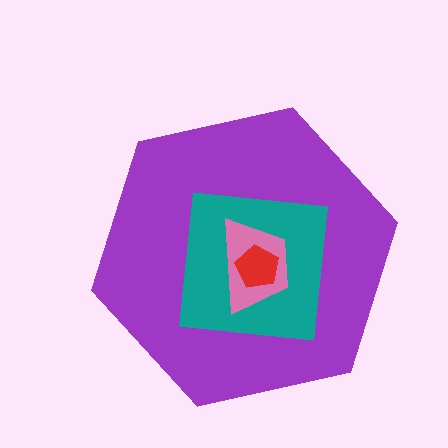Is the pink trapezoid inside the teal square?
Yes.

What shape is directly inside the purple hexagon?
The teal square.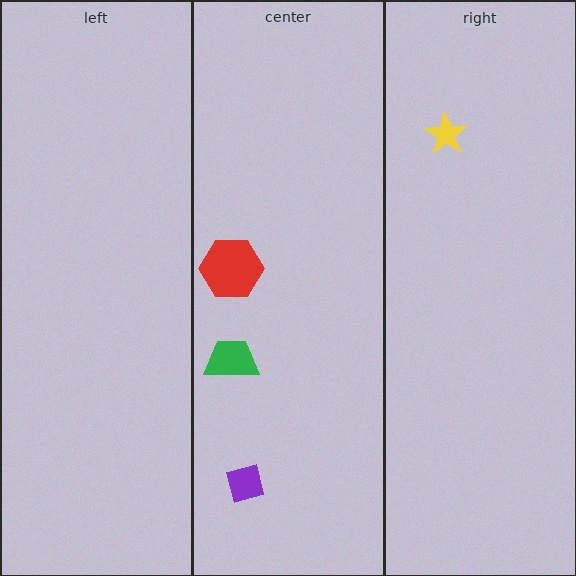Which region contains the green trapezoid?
The center region.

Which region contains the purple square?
The center region.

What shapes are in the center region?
The green trapezoid, the red hexagon, the purple square.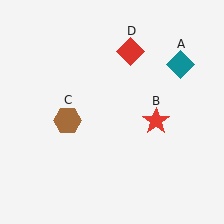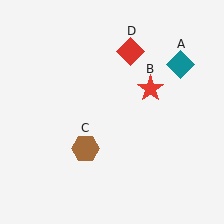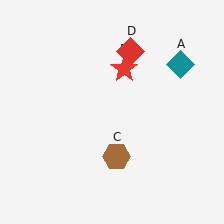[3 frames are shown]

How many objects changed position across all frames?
2 objects changed position: red star (object B), brown hexagon (object C).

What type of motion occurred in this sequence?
The red star (object B), brown hexagon (object C) rotated counterclockwise around the center of the scene.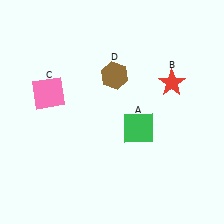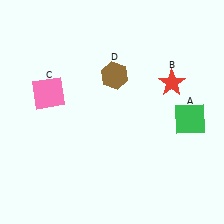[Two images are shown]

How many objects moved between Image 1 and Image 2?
1 object moved between the two images.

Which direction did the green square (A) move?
The green square (A) moved right.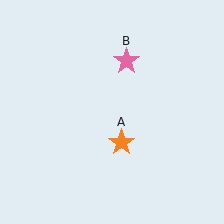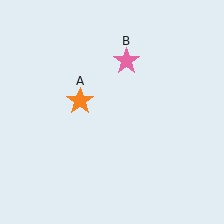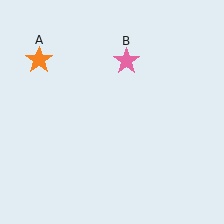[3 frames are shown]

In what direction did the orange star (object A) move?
The orange star (object A) moved up and to the left.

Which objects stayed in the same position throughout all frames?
Pink star (object B) remained stationary.